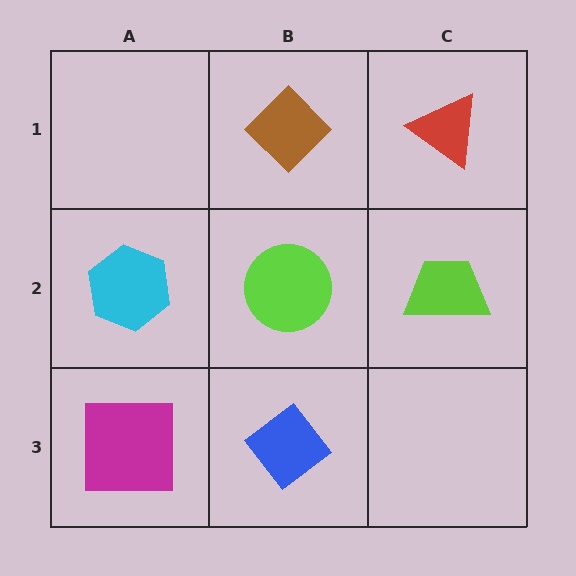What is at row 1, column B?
A brown diamond.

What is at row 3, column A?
A magenta square.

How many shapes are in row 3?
2 shapes.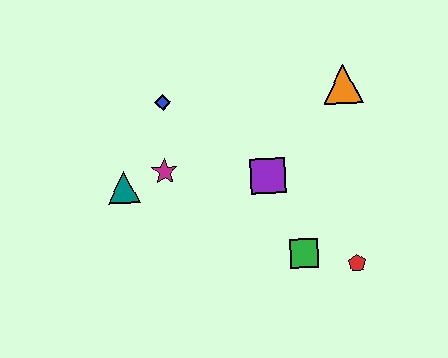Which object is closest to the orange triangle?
The purple square is closest to the orange triangle.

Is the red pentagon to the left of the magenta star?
No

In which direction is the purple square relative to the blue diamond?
The purple square is to the right of the blue diamond.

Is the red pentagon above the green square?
No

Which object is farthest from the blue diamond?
The red pentagon is farthest from the blue diamond.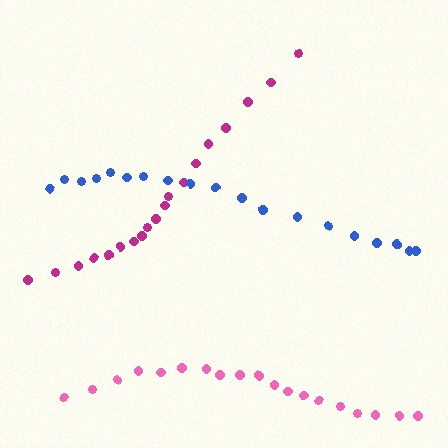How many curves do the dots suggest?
There are 3 distinct paths.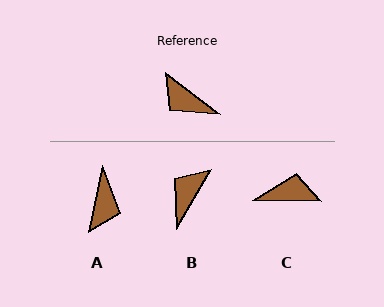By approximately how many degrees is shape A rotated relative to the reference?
Approximately 116 degrees counter-clockwise.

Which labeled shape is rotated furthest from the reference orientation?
C, about 143 degrees away.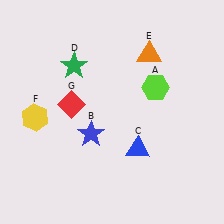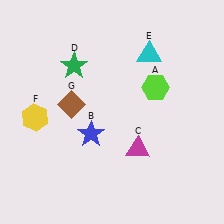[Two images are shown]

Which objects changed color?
C changed from blue to magenta. E changed from orange to cyan. G changed from red to brown.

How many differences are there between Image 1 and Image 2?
There are 3 differences between the two images.